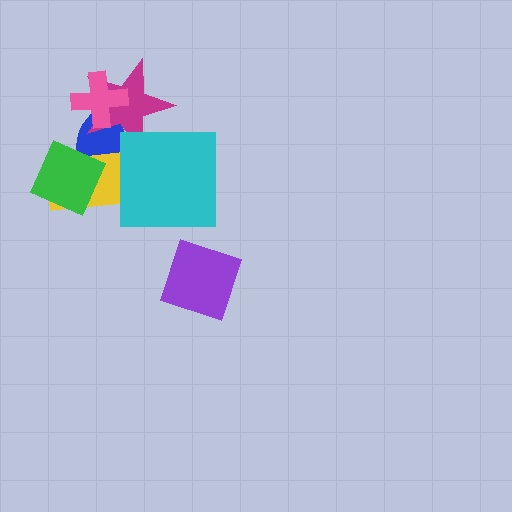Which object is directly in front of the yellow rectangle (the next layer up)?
The green square is directly in front of the yellow rectangle.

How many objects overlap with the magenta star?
3 objects overlap with the magenta star.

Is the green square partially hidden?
No, no other shape covers it.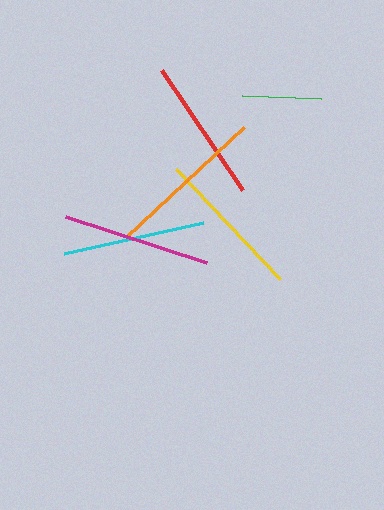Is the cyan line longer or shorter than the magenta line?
The magenta line is longer than the cyan line.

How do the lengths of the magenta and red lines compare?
The magenta and red lines are approximately the same length.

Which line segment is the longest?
The orange line is the longest at approximately 161 pixels.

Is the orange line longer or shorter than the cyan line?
The orange line is longer than the cyan line.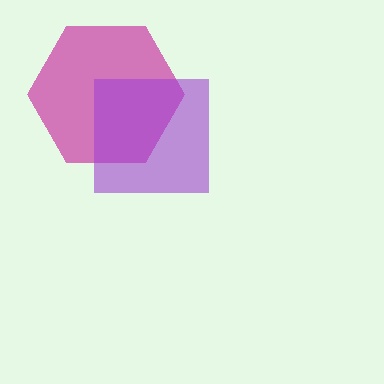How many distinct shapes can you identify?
There are 2 distinct shapes: a magenta hexagon, a purple square.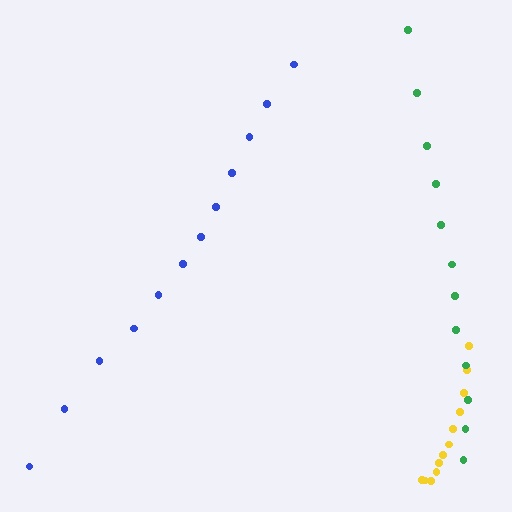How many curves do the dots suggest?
There are 3 distinct paths.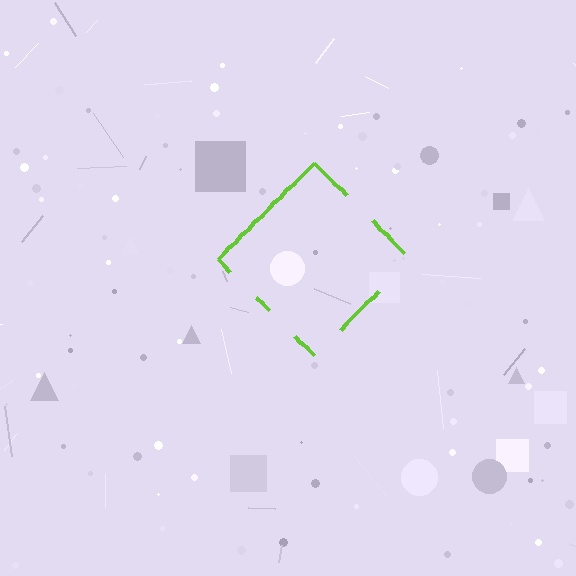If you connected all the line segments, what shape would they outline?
They would outline a diamond.